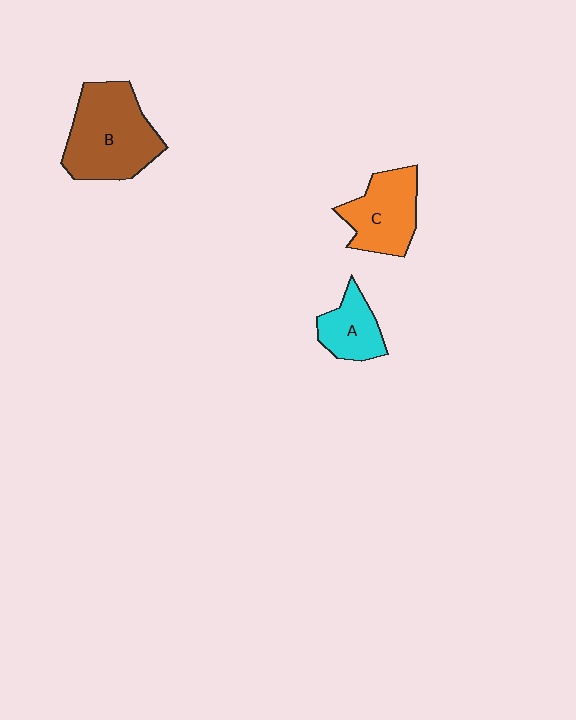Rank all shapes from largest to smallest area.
From largest to smallest: B (brown), C (orange), A (cyan).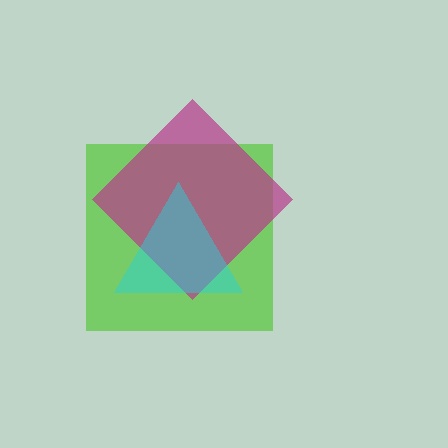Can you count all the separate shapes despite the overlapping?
Yes, there are 3 separate shapes.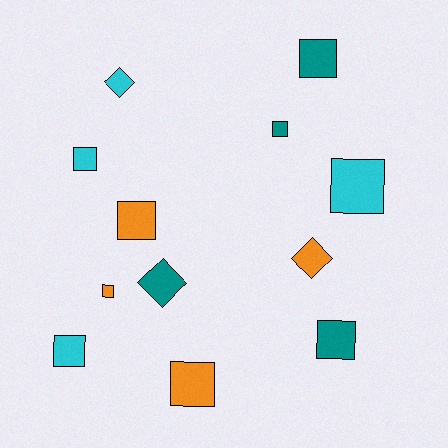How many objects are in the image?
There are 12 objects.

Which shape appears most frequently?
Square, with 9 objects.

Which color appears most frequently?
Orange, with 4 objects.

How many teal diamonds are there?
There is 1 teal diamond.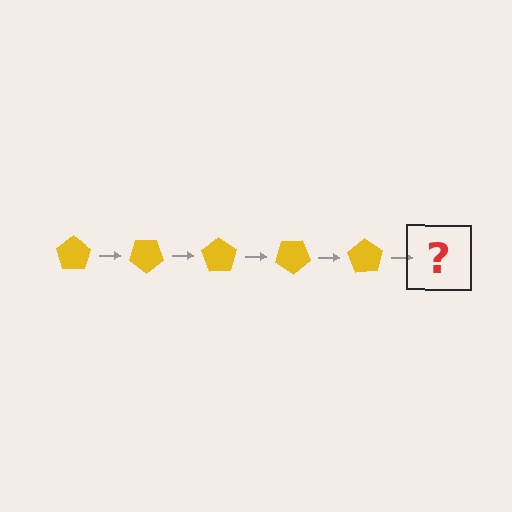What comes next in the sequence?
The next element should be a yellow pentagon rotated 175 degrees.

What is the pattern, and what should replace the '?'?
The pattern is that the pentagon rotates 35 degrees each step. The '?' should be a yellow pentagon rotated 175 degrees.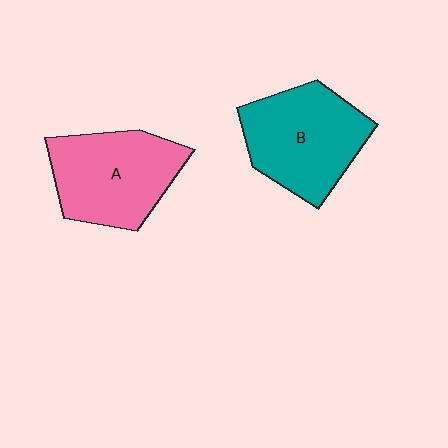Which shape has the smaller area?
Shape A (pink).